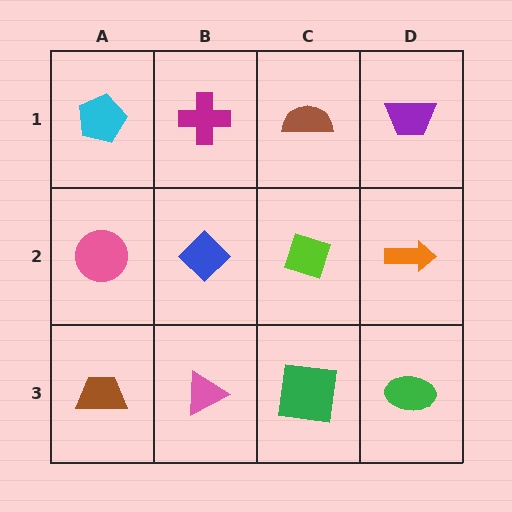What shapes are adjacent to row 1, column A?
A pink circle (row 2, column A), a magenta cross (row 1, column B).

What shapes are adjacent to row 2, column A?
A cyan pentagon (row 1, column A), a brown trapezoid (row 3, column A), a blue diamond (row 2, column B).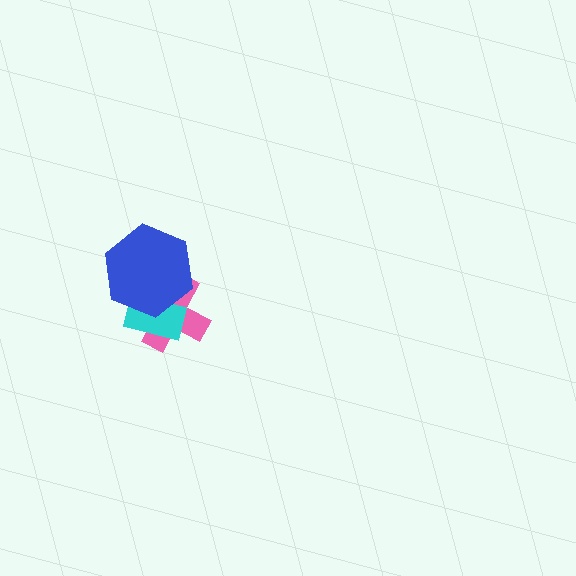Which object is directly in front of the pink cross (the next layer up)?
The cyan rectangle is directly in front of the pink cross.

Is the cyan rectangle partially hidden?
Yes, it is partially covered by another shape.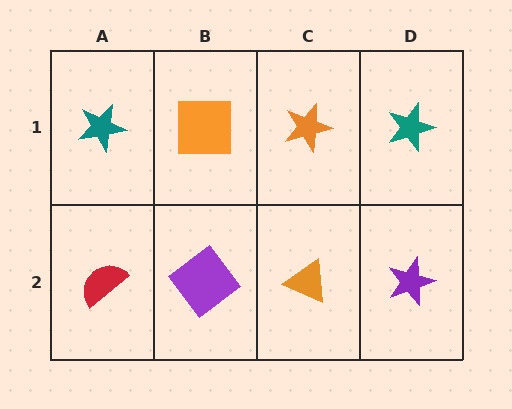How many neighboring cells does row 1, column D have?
2.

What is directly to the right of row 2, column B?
An orange triangle.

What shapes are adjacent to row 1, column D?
A purple star (row 2, column D), an orange star (row 1, column C).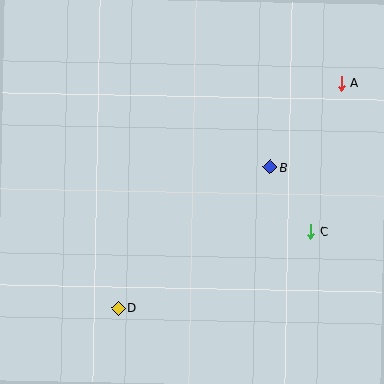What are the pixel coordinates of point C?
Point C is at (311, 232).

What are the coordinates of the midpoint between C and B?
The midpoint between C and B is at (291, 199).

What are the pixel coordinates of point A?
Point A is at (341, 83).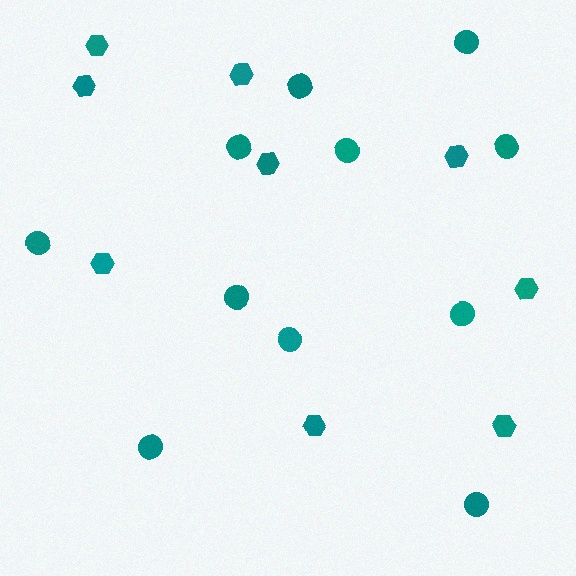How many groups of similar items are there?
There are 2 groups: one group of circles (11) and one group of hexagons (9).